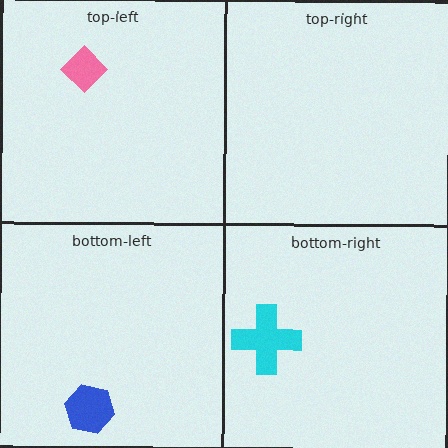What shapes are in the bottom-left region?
The blue hexagon.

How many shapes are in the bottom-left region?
1.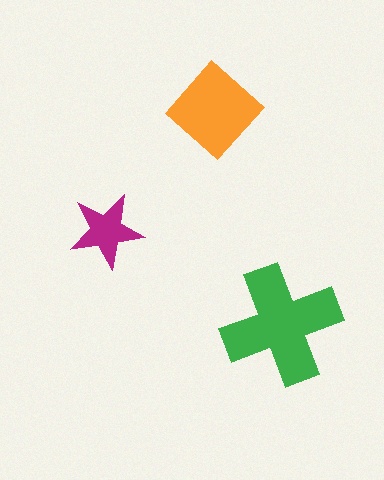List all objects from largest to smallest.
The green cross, the orange diamond, the magenta star.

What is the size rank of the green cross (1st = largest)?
1st.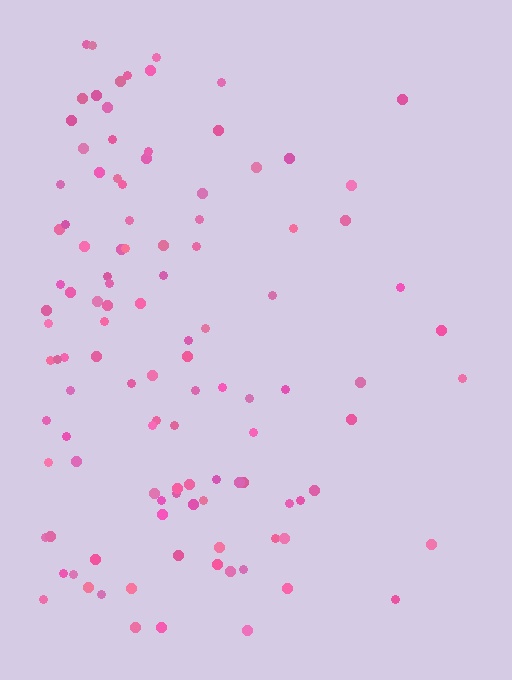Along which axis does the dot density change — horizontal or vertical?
Horizontal.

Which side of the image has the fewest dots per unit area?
The right.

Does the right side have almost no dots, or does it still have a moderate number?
Still a moderate number, just noticeably fewer than the left.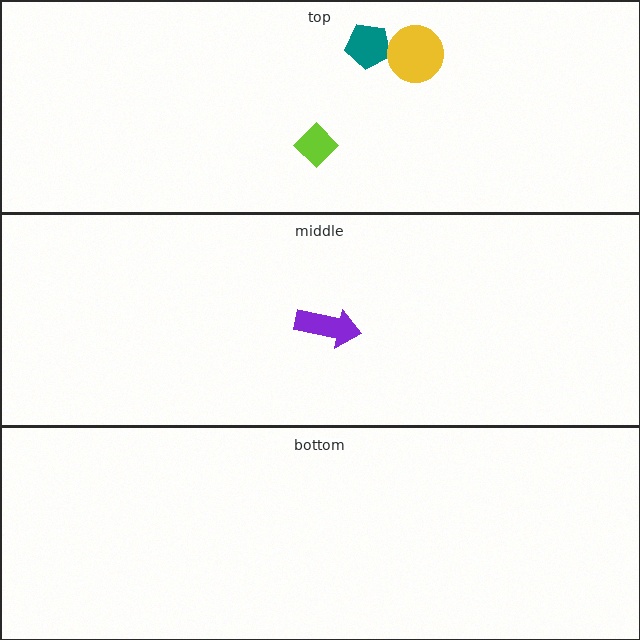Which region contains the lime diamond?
The top region.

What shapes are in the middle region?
The purple arrow.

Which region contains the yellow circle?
The top region.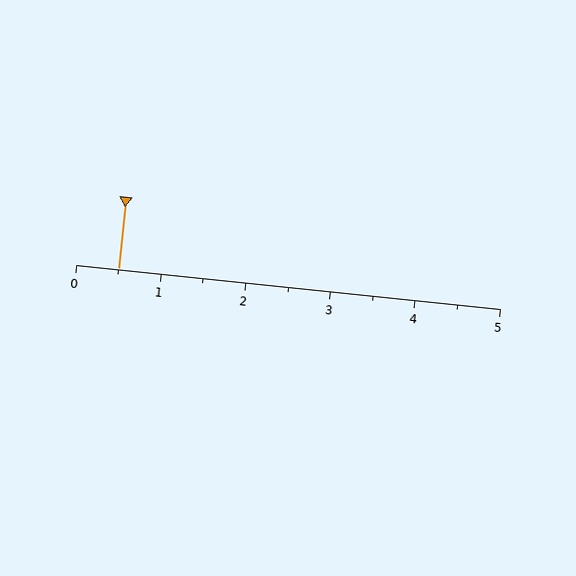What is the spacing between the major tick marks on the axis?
The major ticks are spaced 1 apart.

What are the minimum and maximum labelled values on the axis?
The axis runs from 0 to 5.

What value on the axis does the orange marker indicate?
The marker indicates approximately 0.5.